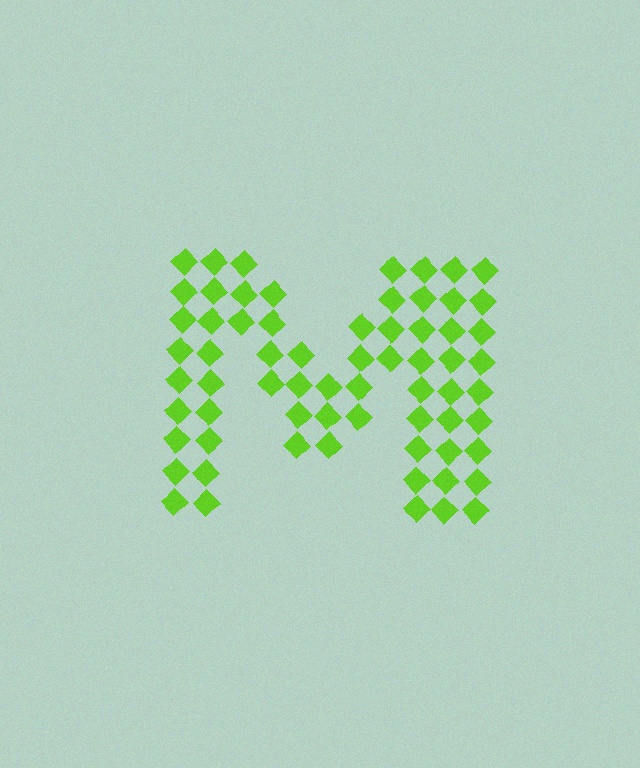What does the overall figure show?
The overall figure shows the letter M.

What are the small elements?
The small elements are diamonds.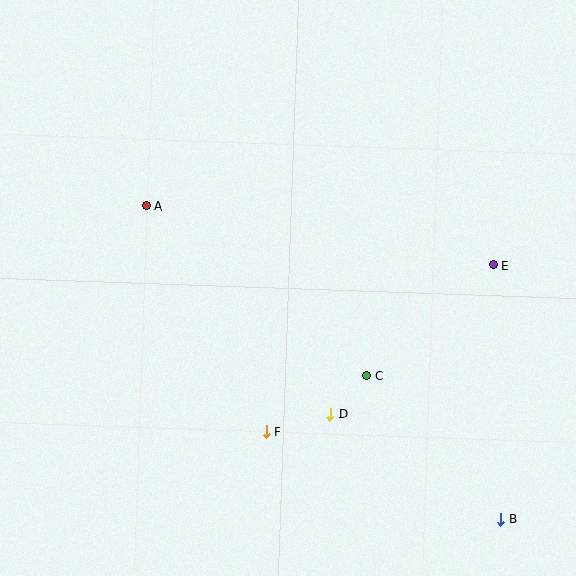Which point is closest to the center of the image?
Point C at (367, 376) is closest to the center.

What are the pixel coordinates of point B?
Point B is at (501, 519).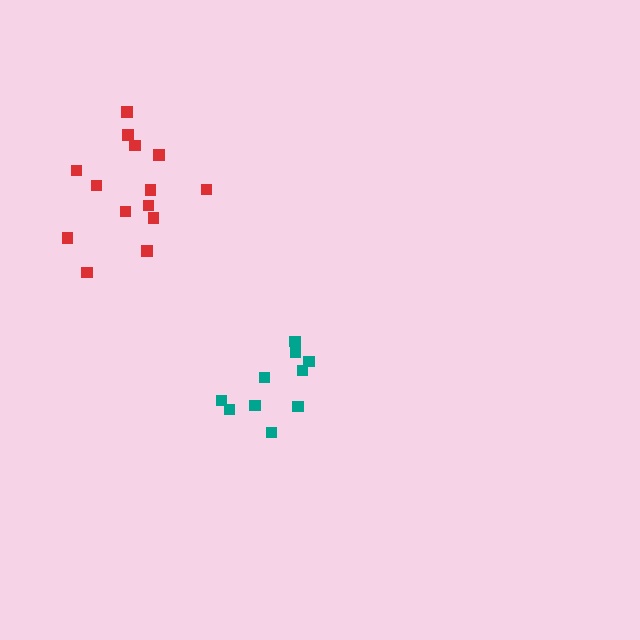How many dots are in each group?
Group 1: 10 dots, Group 2: 14 dots (24 total).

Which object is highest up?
The red cluster is topmost.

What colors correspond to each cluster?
The clusters are colored: teal, red.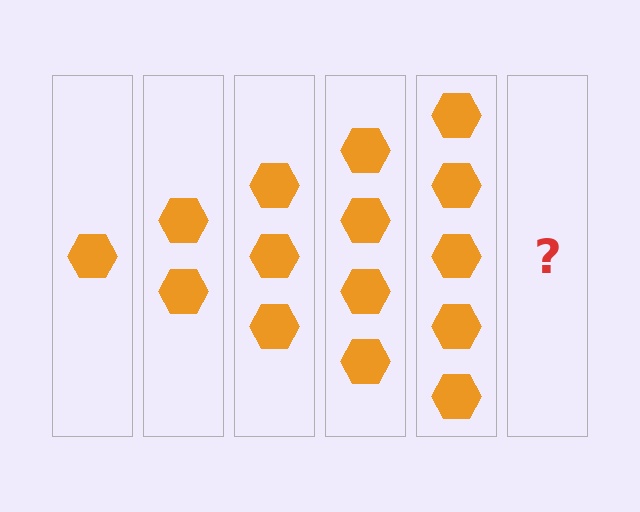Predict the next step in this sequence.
The next step is 6 hexagons.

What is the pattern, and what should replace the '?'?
The pattern is that each step adds one more hexagon. The '?' should be 6 hexagons.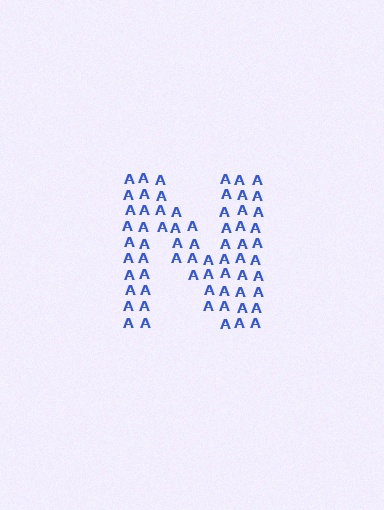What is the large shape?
The large shape is the letter N.